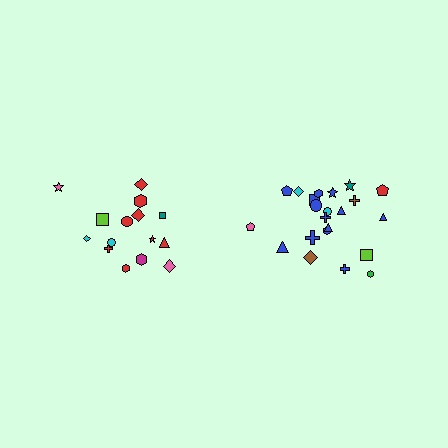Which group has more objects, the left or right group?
The right group.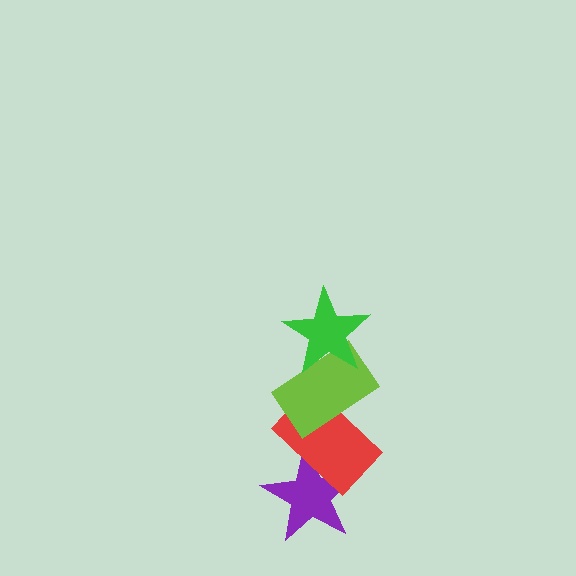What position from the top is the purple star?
The purple star is 4th from the top.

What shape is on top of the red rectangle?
The lime rectangle is on top of the red rectangle.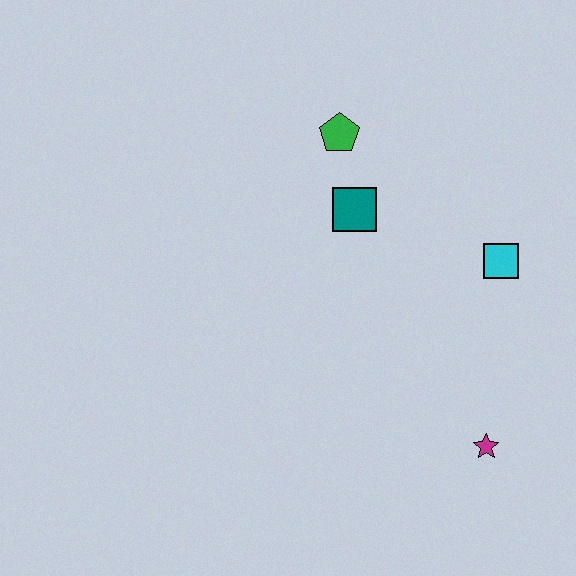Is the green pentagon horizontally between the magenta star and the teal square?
No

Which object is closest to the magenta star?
The cyan square is closest to the magenta star.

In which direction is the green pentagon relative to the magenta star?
The green pentagon is above the magenta star.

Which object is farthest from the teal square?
The magenta star is farthest from the teal square.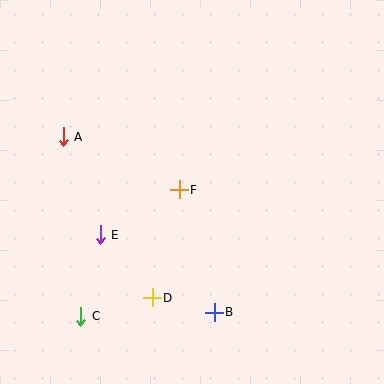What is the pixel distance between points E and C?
The distance between E and C is 83 pixels.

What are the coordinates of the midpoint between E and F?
The midpoint between E and F is at (140, 212).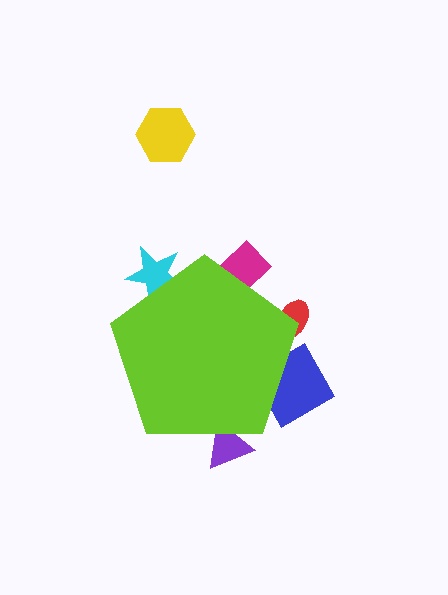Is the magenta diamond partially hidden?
Yes, the magenta diamond is partially hidden behind the lime pentagon.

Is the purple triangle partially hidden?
Yes, the purple triangle is partially hidden behind the lime pentagon.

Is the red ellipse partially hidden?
Yes, the red ellipse is partially hidden behind the lime pentagon.